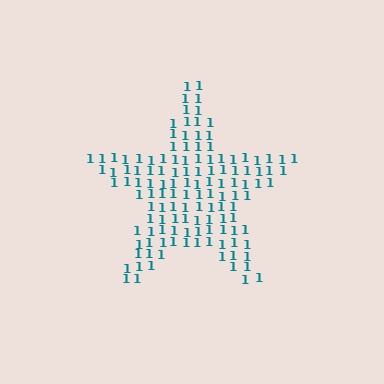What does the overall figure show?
The overall figure shows a star.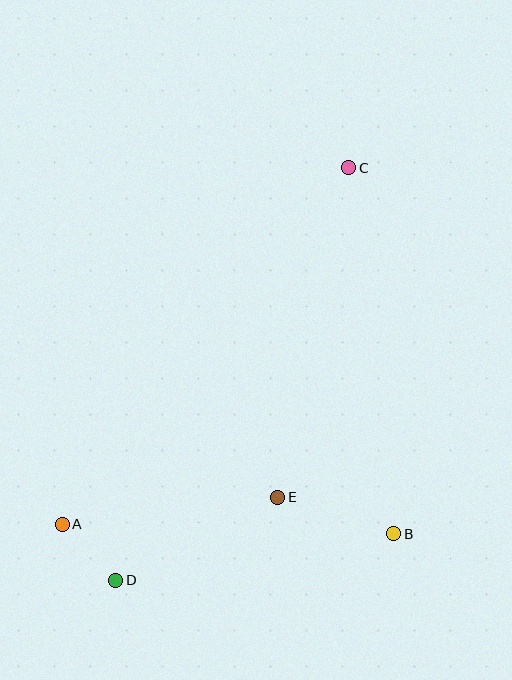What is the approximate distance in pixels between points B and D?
The distance between B and D is approximately 282 pixels.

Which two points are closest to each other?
Points A and D are closest to each other.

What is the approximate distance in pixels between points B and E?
The distance between B and E is approximately 122 pixels.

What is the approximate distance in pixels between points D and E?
The distance between D and E is approximately 182 pixels.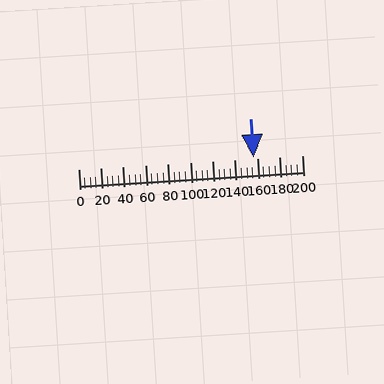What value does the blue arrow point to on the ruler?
The blue arrow points to approximately 157.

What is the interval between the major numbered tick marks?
The major tick marks are spaced 20 units apart.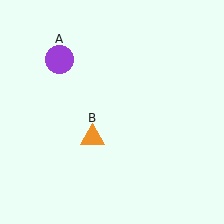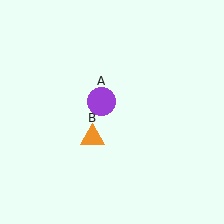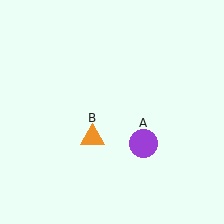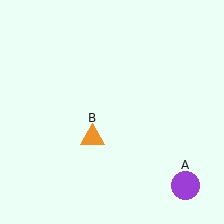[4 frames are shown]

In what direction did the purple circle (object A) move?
The purple circle (object A) moved down and to the right.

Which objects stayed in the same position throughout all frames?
Orange triangle (object B) remained stationary.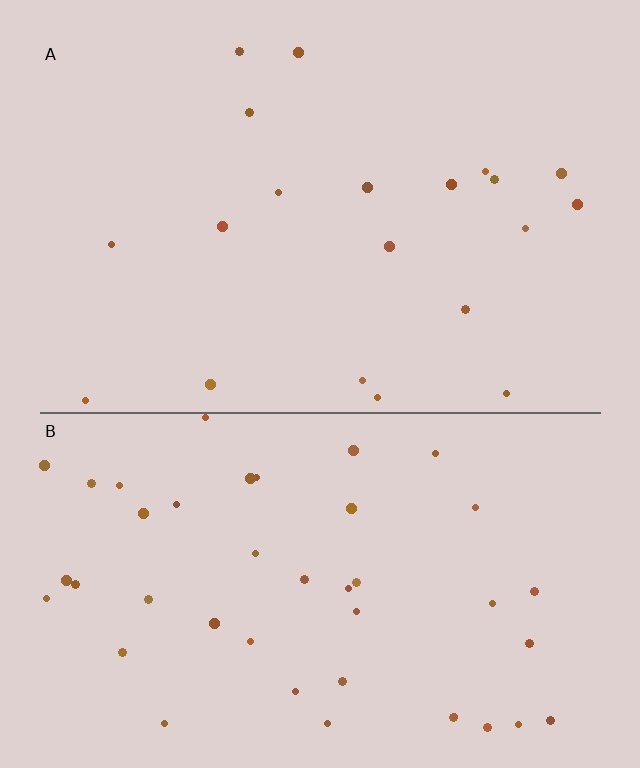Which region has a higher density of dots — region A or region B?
B (the bottom).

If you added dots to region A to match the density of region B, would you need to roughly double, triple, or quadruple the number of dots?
Approximately double.